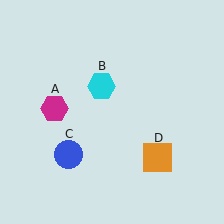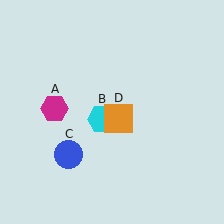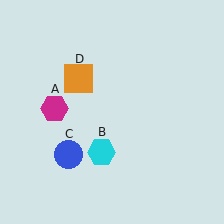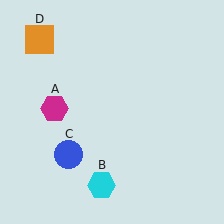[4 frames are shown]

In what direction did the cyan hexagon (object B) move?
The cyan hexagon (object B) moved down.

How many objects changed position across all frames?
2 objects changed position: cyan hexagon (object B), orange square (object D).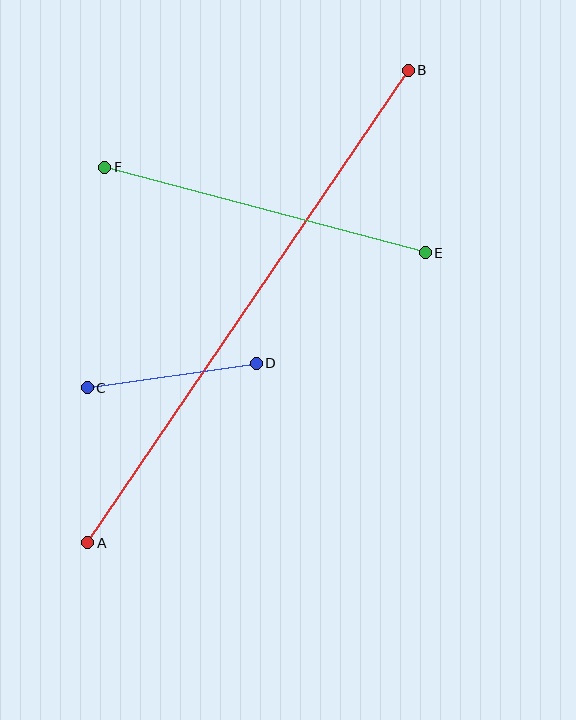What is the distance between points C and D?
The distance is approximately 171 pixels.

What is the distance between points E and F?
The distance is approximately 331 pixels.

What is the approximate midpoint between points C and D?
The midpoint is at approximately (172, 375) pixels.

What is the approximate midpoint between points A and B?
The midpoint is at approximately (248, 306) pixels.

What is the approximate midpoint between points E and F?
The midpoint is at approximately (265, 210) pixels.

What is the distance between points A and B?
The distance is approximately 571 pixels.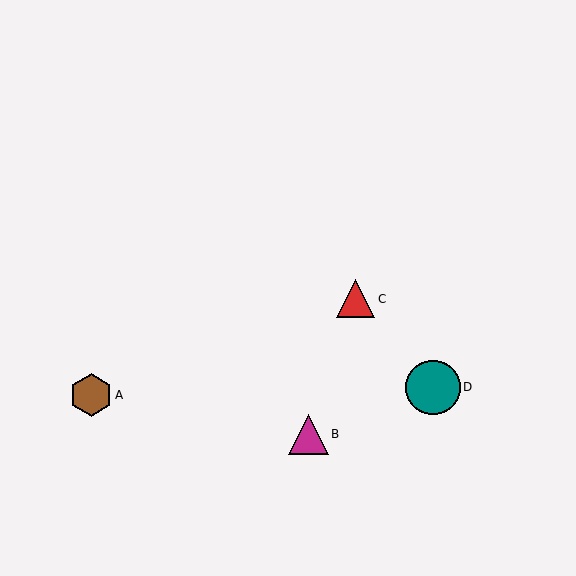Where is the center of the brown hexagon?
The center of the brown hexagon is at (91, 395).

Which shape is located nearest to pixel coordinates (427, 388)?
The teal circle (labeled D) at (433, 387) is nearest to that location.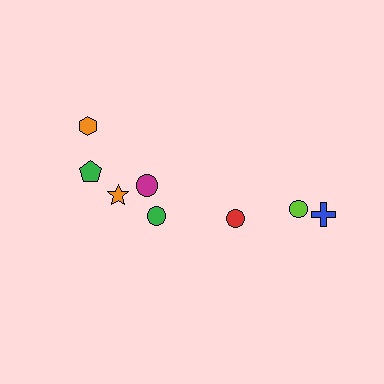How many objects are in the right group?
There are 3 objects.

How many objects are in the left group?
There are 5 objects.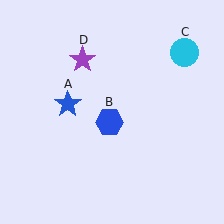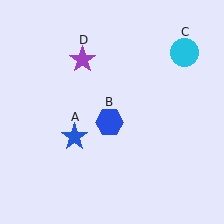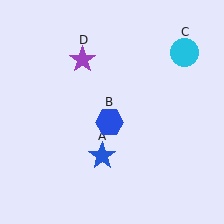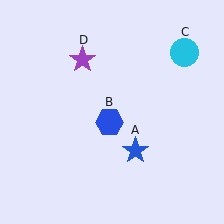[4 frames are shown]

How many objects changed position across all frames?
1 object changed position: blue star (object A).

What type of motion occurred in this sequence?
The blue star (object A) rotated counterclockwise around the center of the scene.